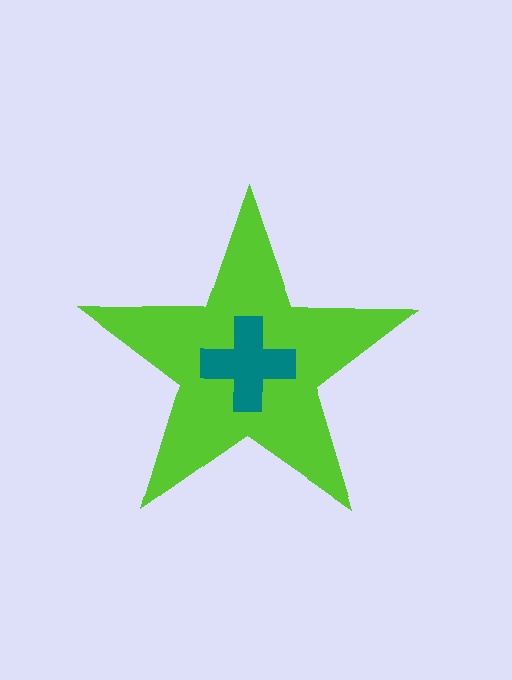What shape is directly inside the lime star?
The teal cross.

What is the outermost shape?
The lime star.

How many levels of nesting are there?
2.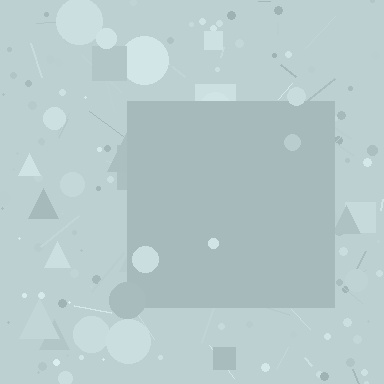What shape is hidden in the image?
A square is hidden in the image.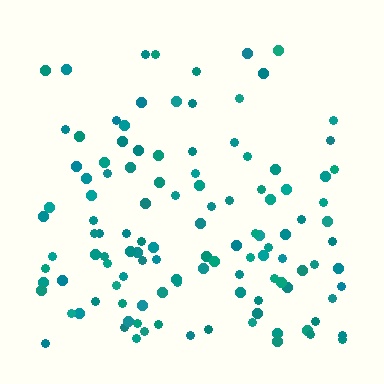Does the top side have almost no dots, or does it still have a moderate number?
Still a moderate number, just noticeably fewer than the bottom.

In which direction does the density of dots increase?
From top to bottom, with the bottom side densest.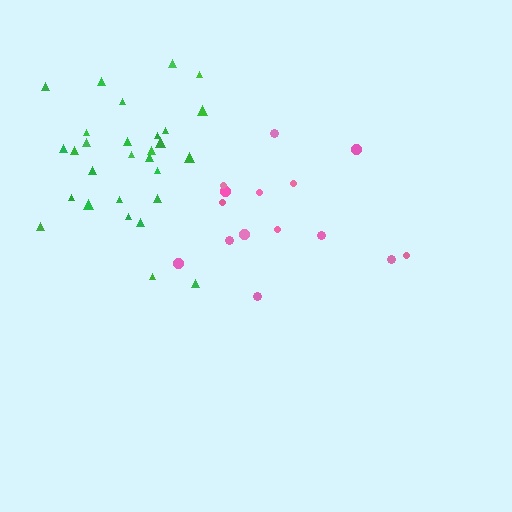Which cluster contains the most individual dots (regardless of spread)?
Green (29).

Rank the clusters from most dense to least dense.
green, pink.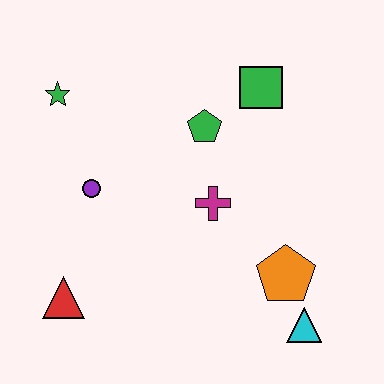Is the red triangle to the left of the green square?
Yes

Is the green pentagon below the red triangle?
No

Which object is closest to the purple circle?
The green star is closest to the purple circle.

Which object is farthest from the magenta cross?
The green star is farthest from the magenta cross.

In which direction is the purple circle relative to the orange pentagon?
The purple circle is to the left of the orange pentagon.